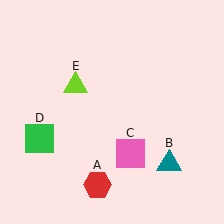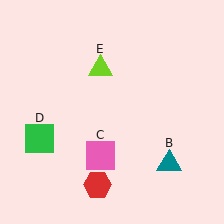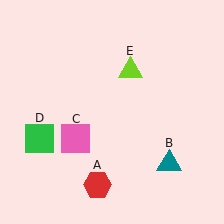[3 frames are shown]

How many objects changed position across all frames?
2 objects changed position: pink square (object C), lime triangle (object E).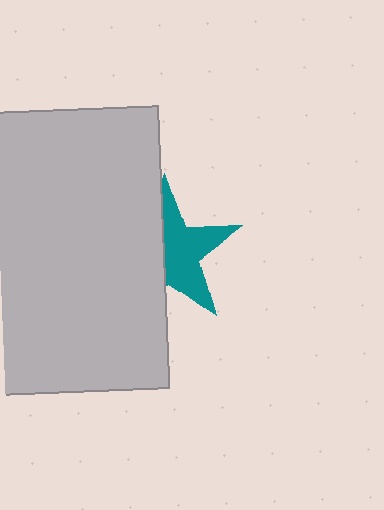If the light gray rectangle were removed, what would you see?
You would see the complete teal star.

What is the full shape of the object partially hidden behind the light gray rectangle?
The partially hidden object is a teal star.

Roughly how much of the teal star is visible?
About half of it is visible (roughly 54%).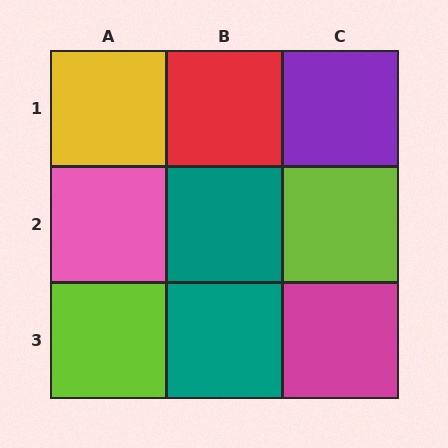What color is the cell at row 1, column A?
Yellow.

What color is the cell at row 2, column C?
Lime.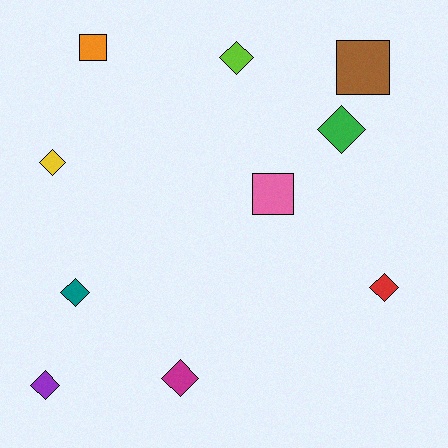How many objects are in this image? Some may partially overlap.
There are 10 objects.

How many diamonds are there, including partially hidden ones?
There are 7 diamonds.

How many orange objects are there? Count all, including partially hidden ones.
There is 1 orange object.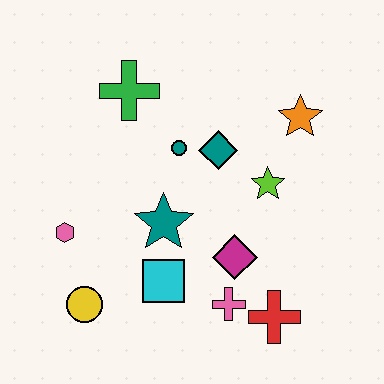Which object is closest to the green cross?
The teal circle is closest to the green cross.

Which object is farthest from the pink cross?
The green cross is farthest from the pink cross.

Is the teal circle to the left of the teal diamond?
Yes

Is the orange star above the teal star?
Yes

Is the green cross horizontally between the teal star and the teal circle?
No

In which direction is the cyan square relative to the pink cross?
The cyan square is to the left of the pink cross.